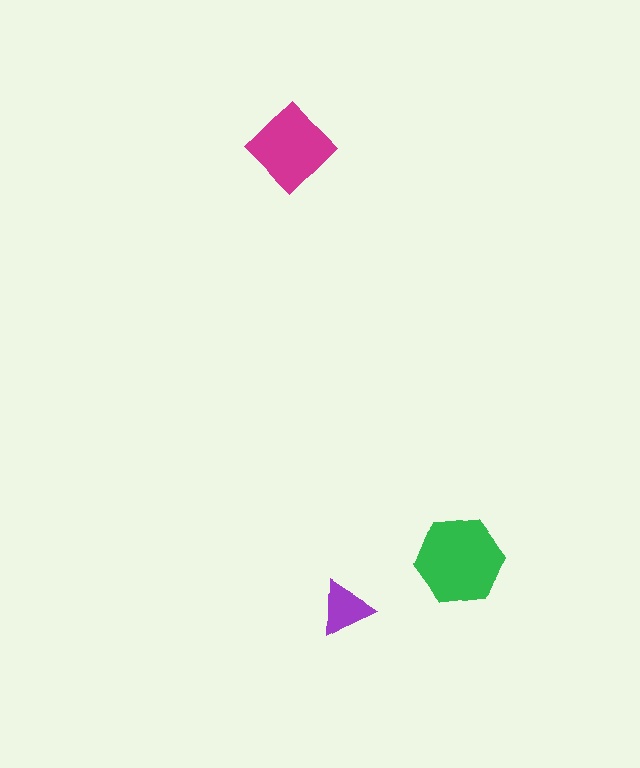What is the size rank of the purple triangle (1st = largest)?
3rd.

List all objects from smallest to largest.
The purple triangle, the magenta diamond, the green hexagon.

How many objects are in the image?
There are 3 objects in the image.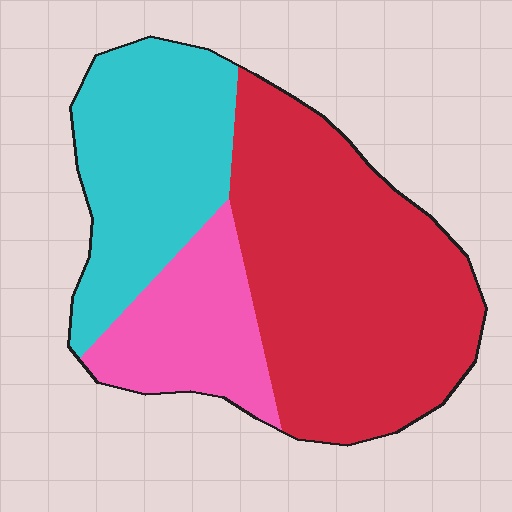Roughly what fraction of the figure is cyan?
Cyan covers about 30% of the figure.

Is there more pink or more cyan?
Cyan.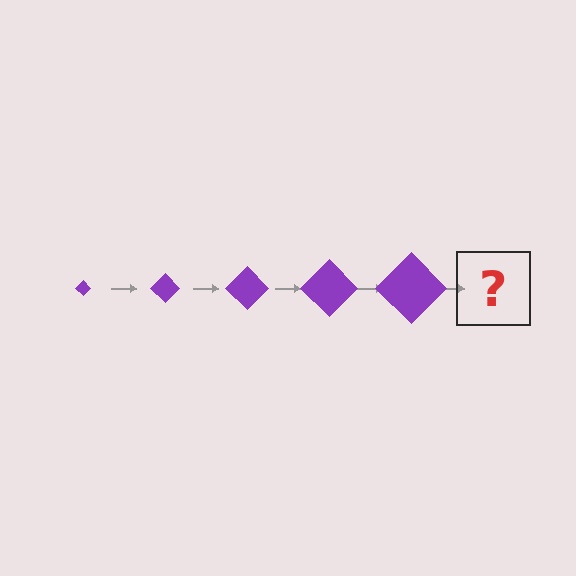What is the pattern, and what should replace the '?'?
The pattern is that the diamond gets progressively larger each step. The '?' should be a purple diamond, larger than the previous one.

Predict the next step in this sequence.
The next step is a purple diamond, larger than the previous one.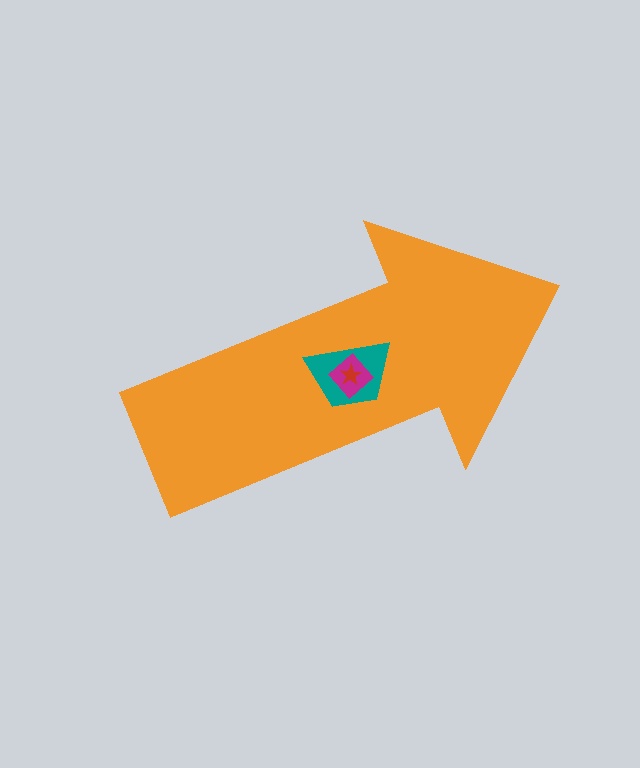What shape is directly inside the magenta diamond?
The red star.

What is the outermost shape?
The orange arrow.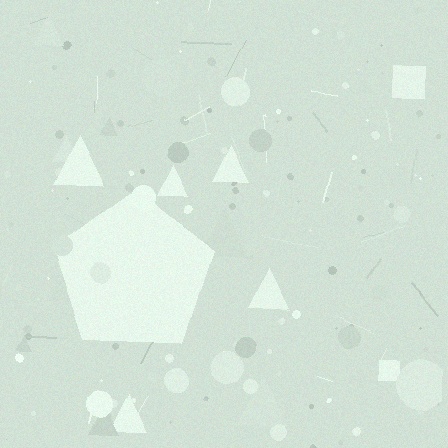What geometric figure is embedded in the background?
A pentagon is embedded in the background.